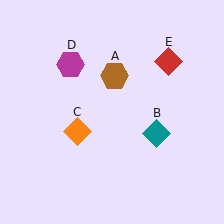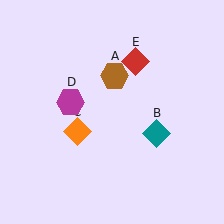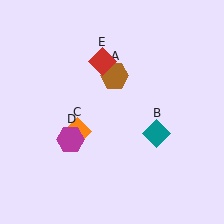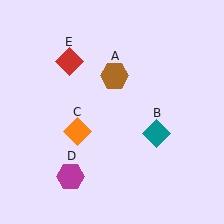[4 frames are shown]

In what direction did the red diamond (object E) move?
The red diamond (object E) moved left.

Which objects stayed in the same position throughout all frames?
Brown hexagon (object A) and teal diamond (object B) and orange diamond (object C) remained stationary.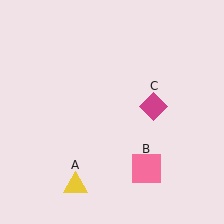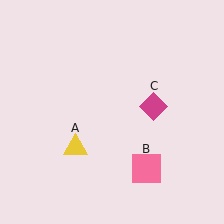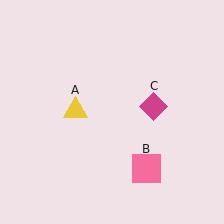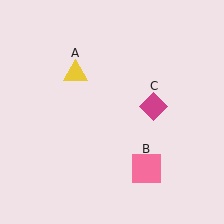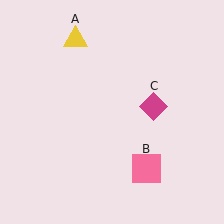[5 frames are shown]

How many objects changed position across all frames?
1 object changed position: yellow triangle (object A).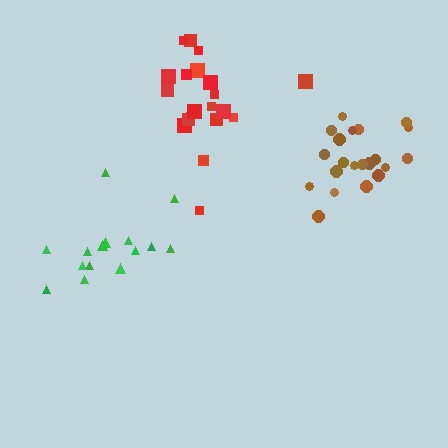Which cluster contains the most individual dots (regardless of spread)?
Brown (21).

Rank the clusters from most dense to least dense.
brown, red, green.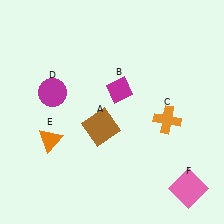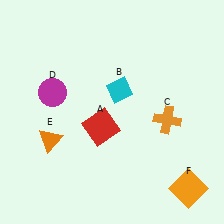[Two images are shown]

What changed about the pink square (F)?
In Image 1, F is pink. In Image 2, it changed to orange.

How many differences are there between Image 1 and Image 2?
There are 3 differences between the two images.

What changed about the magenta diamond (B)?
In Image 1, B is magenta. In Image 2, it changed to cyan.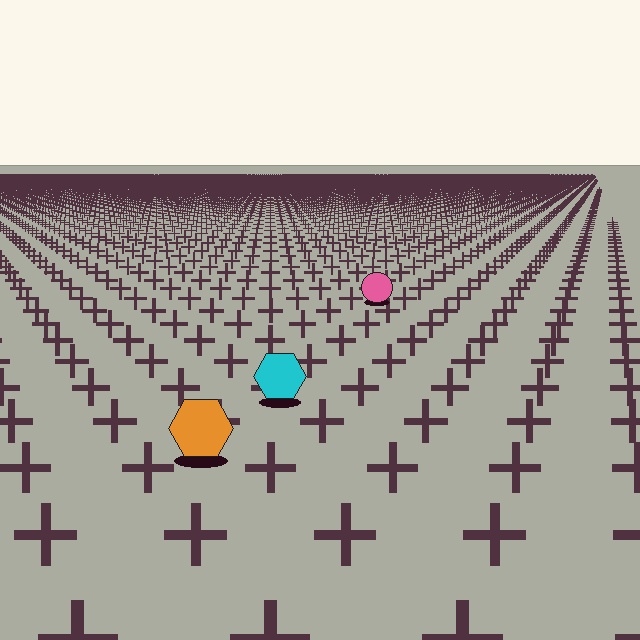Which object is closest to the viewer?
The orange hexagon is closest. The texture marks near it are larger and more spread out.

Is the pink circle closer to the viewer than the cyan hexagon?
No. The cyan hexagon is closer — you can tell from the texture gradient: the ground texture is coarser near it.